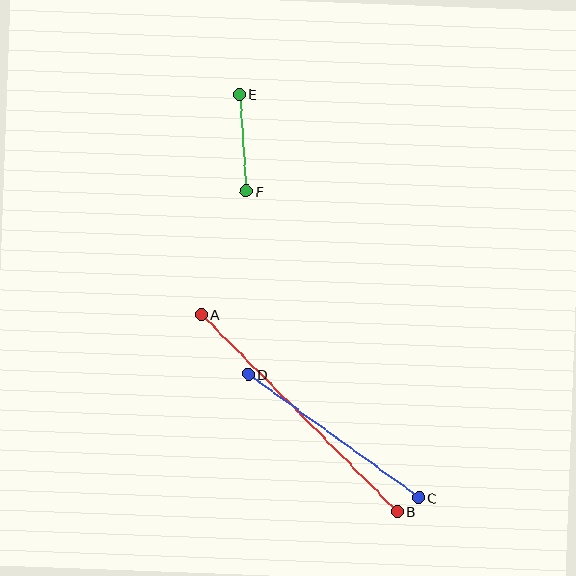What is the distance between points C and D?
The distance is approximately 211 pixels.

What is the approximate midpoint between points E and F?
The midpoint is at approximately (243, 143) pixels.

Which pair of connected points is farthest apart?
Points A and B are farthest apart.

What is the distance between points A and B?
The distance is approximately 278 pixels.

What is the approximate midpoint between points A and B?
The midpoint is at approximately (299, 413) pixels.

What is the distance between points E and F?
The distance is approximately 97 pixels.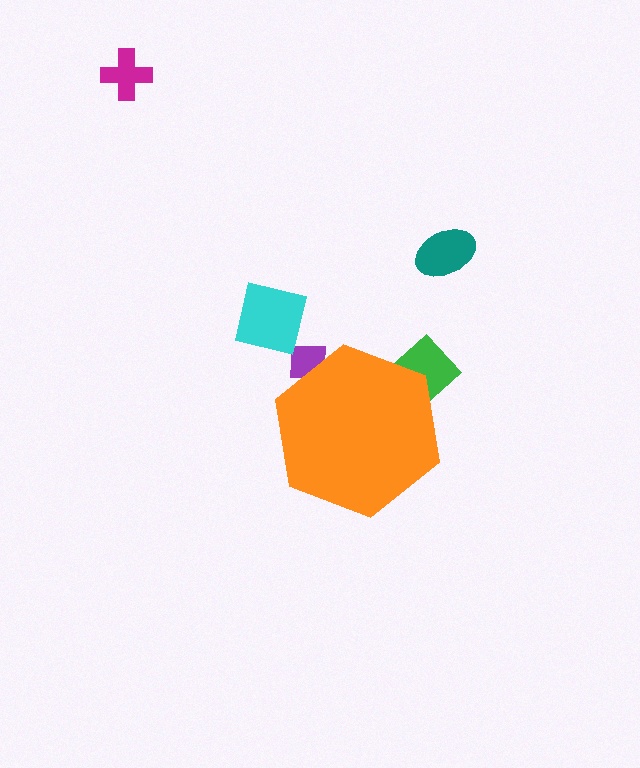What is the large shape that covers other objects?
An orange hexagon.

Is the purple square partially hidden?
Yes, the purple square is partially hidden behind the orange hexagon.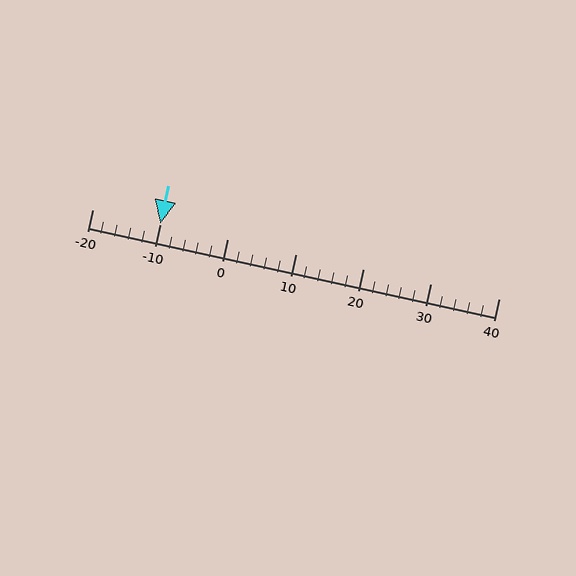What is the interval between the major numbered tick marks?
The major tick marks are spaced 10 units apart.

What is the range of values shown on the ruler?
The ruler shows values from -20 to 40.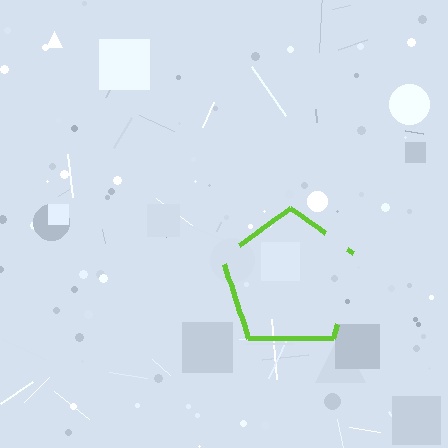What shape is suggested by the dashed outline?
The dashed outline suggests a pentagon.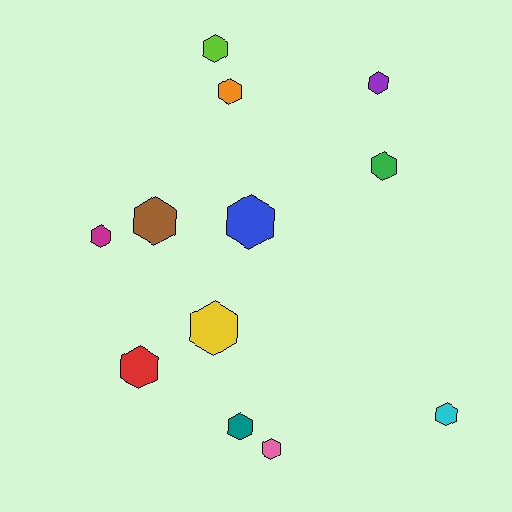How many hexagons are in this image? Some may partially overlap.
There are 12 hexagons.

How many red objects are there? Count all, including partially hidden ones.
There is 1 red object.